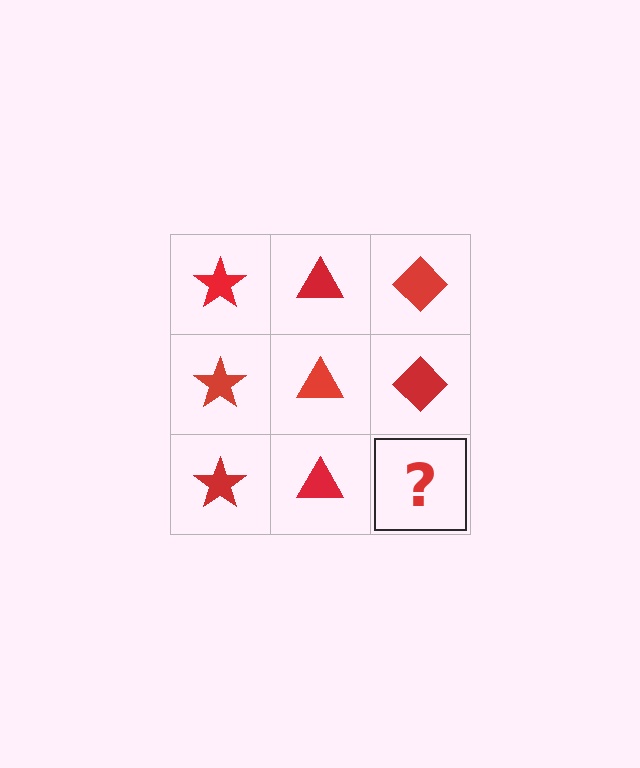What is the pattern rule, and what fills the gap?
The rule is that each column has a consistent shape. The gap should be filled with a red diamond.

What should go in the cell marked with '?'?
The missing cell should contain a red diamond.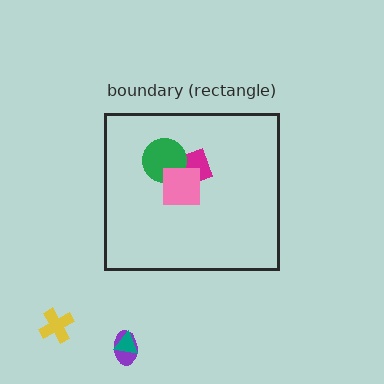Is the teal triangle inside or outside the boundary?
Outside.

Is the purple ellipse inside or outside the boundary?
Outside.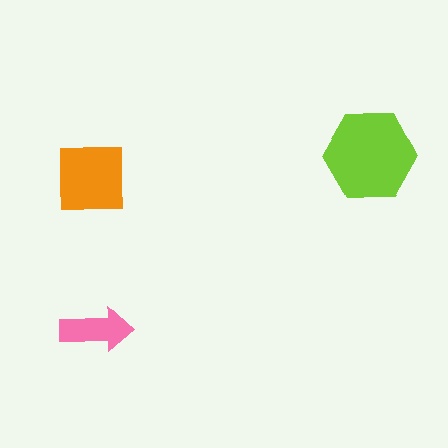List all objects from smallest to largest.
The pink arrow, the orange square, the lime hexagon.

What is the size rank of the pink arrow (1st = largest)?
3rd.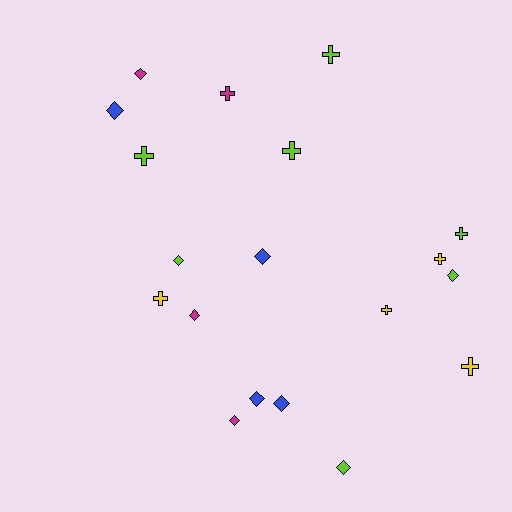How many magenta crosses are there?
There is 1 magenta cross.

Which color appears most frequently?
Lime, with 7 objects.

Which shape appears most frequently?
Diamond, with 10 objects.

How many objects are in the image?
There are 19 objects.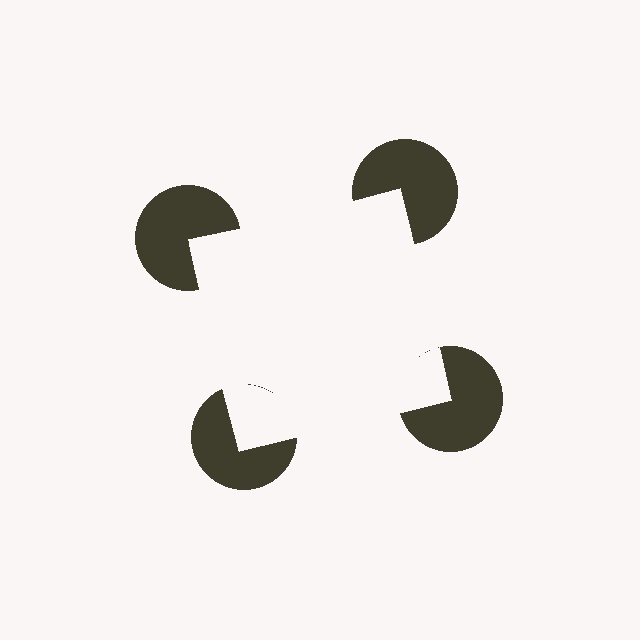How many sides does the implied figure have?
4 sides.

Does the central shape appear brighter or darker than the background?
It typically appears slightly brighter than the background, even though no actual brightness change is drawn.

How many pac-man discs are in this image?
There are 4 — one at each vertex of the illusory square.